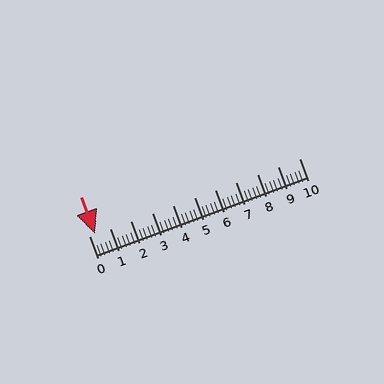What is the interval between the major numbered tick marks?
The major tick marks are spaced 1 units apart.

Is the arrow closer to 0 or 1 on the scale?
The arrow is closer to 0.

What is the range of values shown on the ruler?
The ruler shows values from 0 to 10.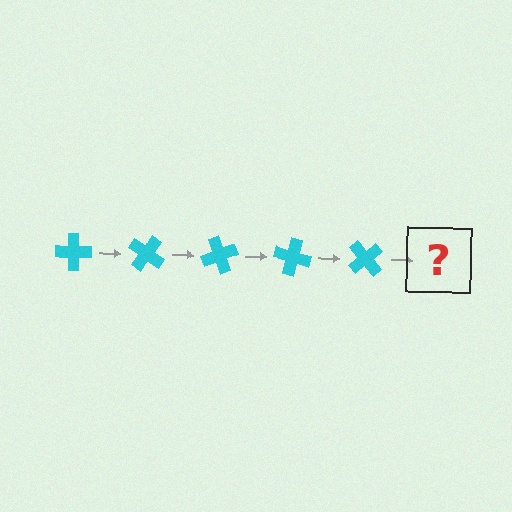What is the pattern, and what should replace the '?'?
The pattern is that the cross rotates 35 degrees each step. The '?' should be a cyan cross rotated 175 degrees.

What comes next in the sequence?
The next element should be a cyan cross rotated 175 degrees.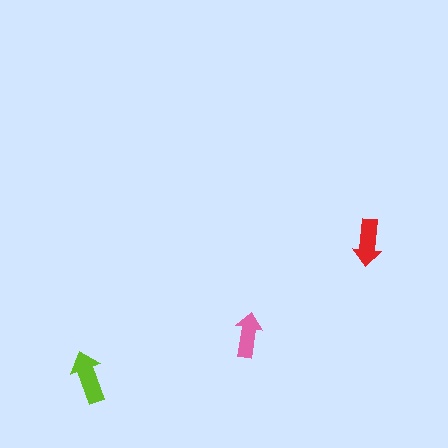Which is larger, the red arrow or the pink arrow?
The red one.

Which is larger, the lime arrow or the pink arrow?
The lime one.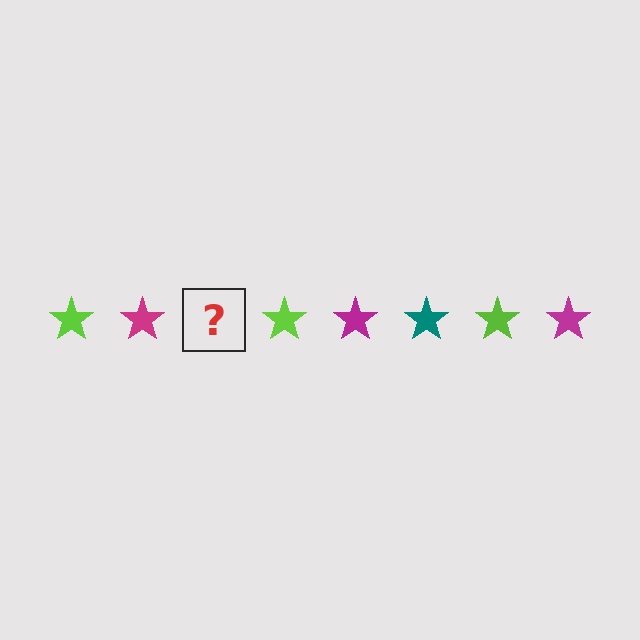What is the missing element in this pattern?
The missing element is a teal star.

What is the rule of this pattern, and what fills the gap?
The rule is that the pattern cycles through lime, magenta, teal stars. The gap should be filled with a teal star.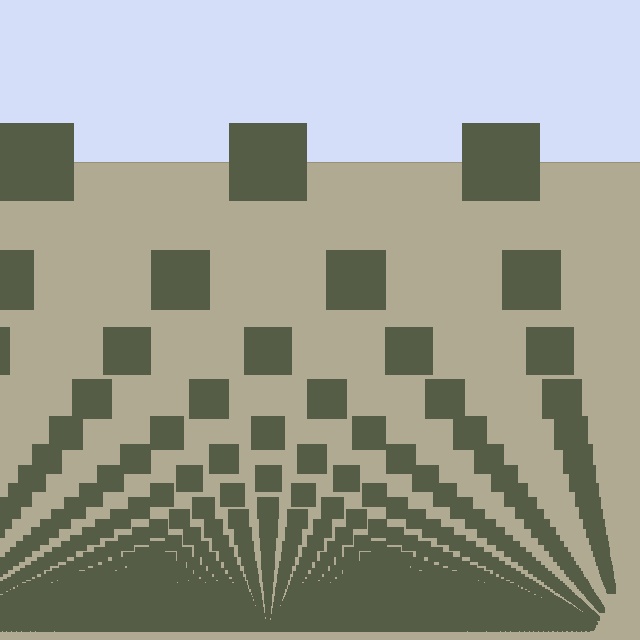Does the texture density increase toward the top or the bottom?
Density increases toward the bottom.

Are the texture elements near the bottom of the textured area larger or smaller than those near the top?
Smaller. The gradient is inverted — elements near the bottom are smaller and denser.